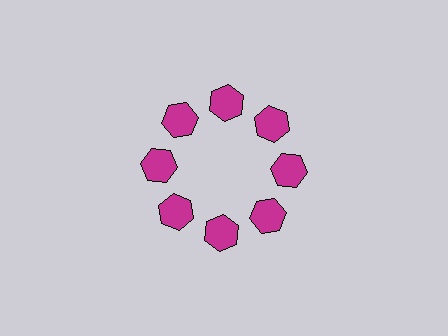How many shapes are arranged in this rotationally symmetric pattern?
There are 8 shapes, arranged in 8 groups of 1.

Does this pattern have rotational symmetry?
Yes, this pattern has 8-fold rotational symmetry. It looks the same after rotating 45 degrees around the center.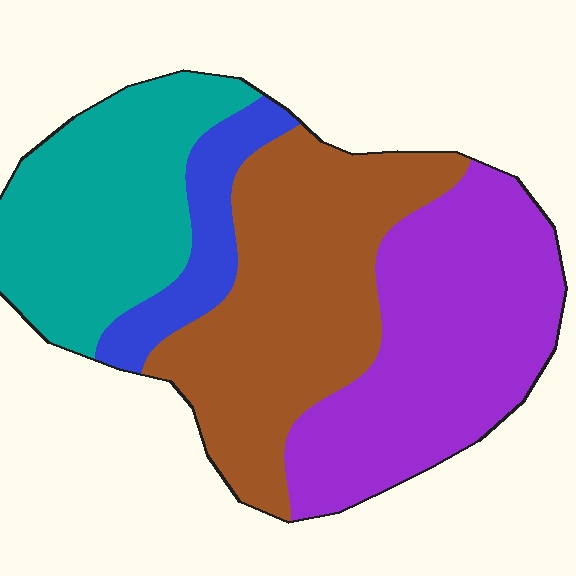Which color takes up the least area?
Blue, at roughly 10%.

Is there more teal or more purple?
Purple.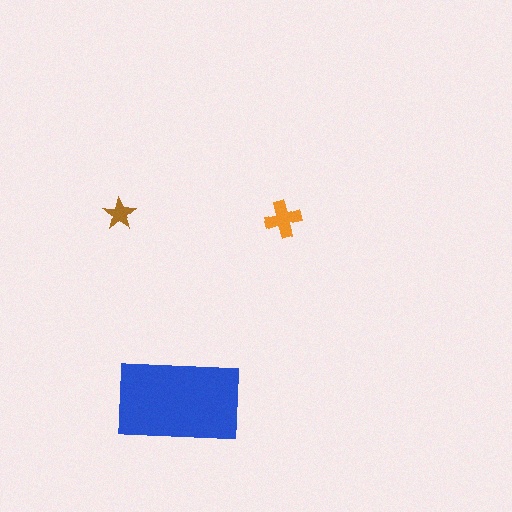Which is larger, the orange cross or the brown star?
The orange cross.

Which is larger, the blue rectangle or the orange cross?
The blue rectangle.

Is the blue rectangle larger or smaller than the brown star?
Larger.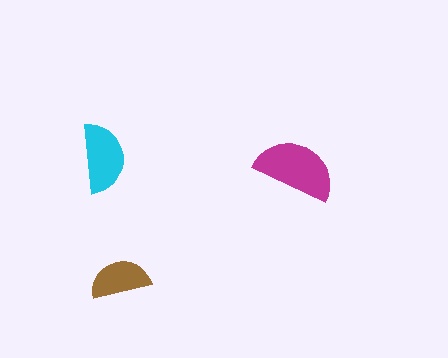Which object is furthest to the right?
The magenta semicircle is rightmost.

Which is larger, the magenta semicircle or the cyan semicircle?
The magenta one.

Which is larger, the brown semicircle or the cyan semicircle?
The cyan one.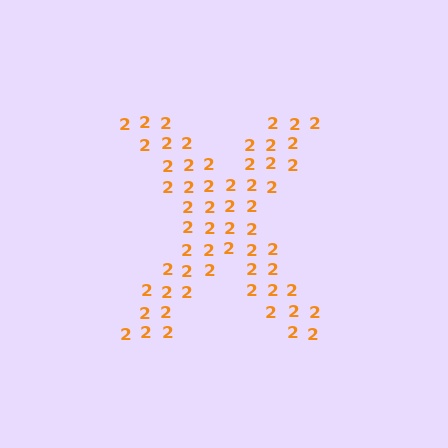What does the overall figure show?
The overall figure shows the letter X.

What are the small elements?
The small elements are digit 2's.